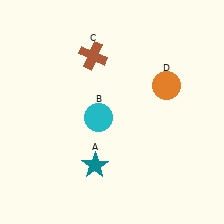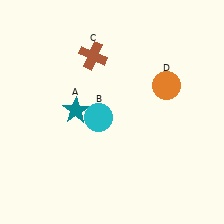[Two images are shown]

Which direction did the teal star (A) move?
The teal star (A) moved up.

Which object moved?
The teal star (A) moved up.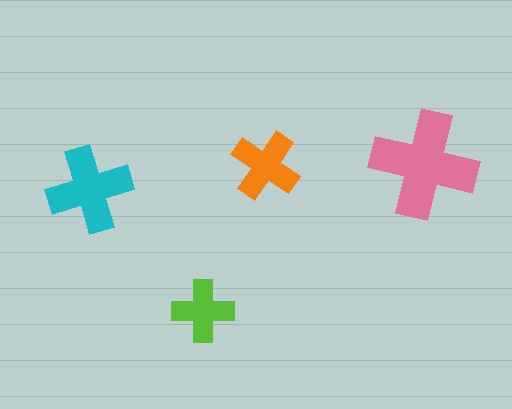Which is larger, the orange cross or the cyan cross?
The cyan one.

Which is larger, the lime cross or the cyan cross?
The cyan one.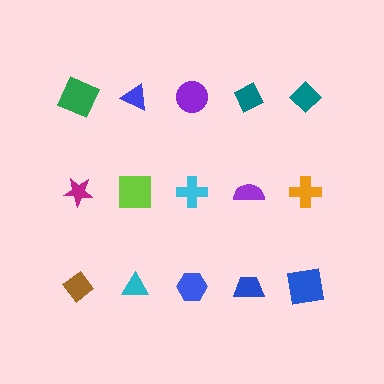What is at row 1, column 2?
A blue triangle.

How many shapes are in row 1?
5 shapes.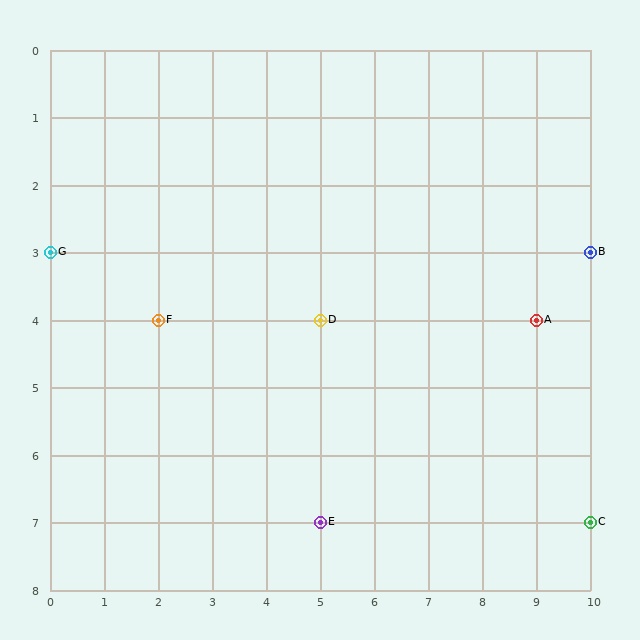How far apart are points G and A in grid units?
Points G and A are 9 columns and 1 row apart (about 9.1 grid units diagonally).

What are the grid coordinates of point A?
Point A is at grid coordinates (9, 4).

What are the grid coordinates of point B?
Point B is at grid coordinates (10, 3).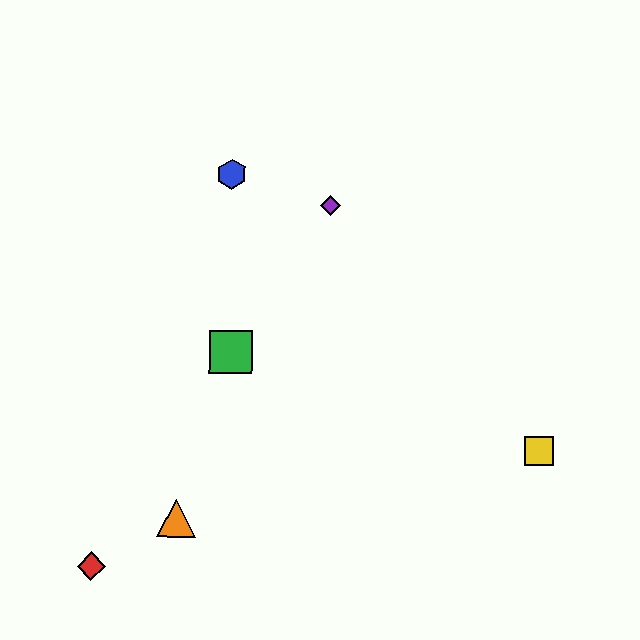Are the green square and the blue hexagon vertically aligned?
Yes, both are at x≈231.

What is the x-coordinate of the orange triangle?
The orange triangle is at x≈176.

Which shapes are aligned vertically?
The blue hexagon, the green square are aligned vertically.